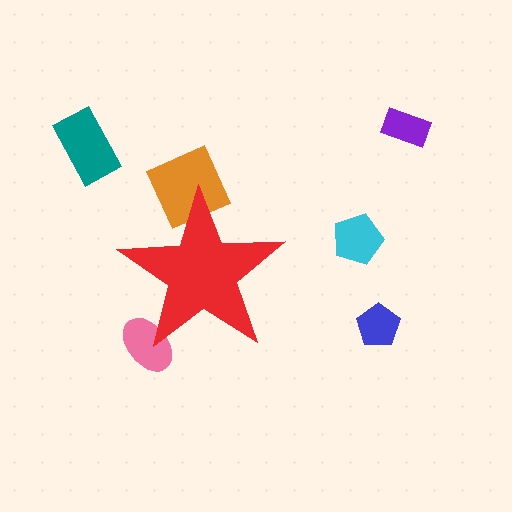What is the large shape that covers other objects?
A red star.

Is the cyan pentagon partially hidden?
No, the cyan pentagon is fully visible.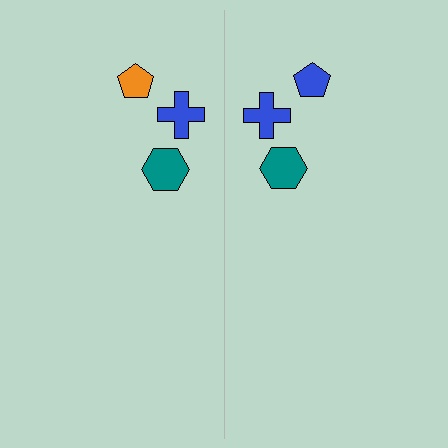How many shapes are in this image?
There are 6 shapes in this image.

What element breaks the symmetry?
The blue pentagon on the right side breaks the symmetry — its mirror counterpart is orange.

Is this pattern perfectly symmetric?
No, the pattern is not perfectly symmetric. The blue pentagon on the right side breaks the symmetry — its mirror counterpart is orange.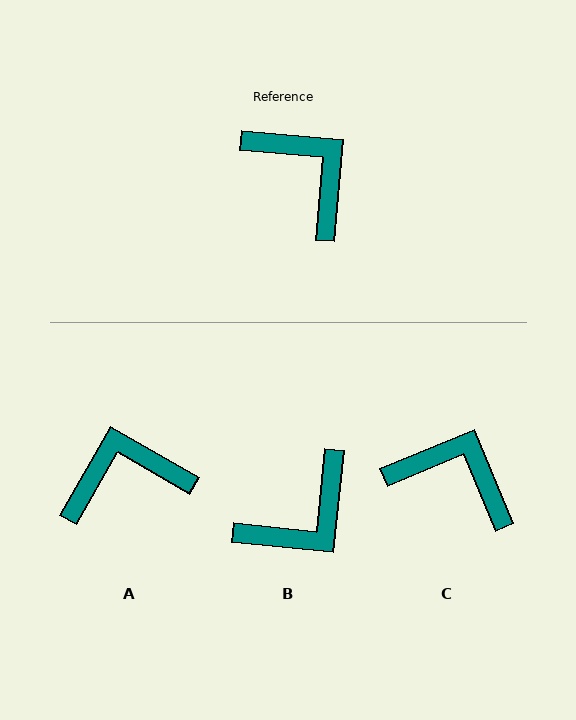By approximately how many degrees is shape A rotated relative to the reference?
Approximately 65 degrees counter-clockwise.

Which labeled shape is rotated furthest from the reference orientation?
B, about 91 degrees away.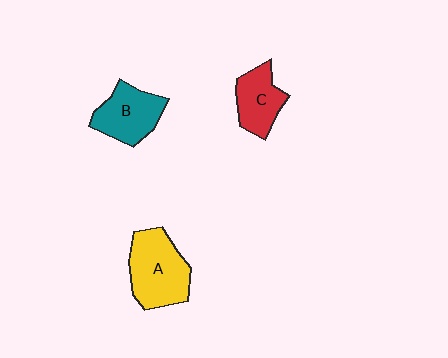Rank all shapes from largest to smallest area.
From largest to smallest: A (yellow), B (teal), C (red).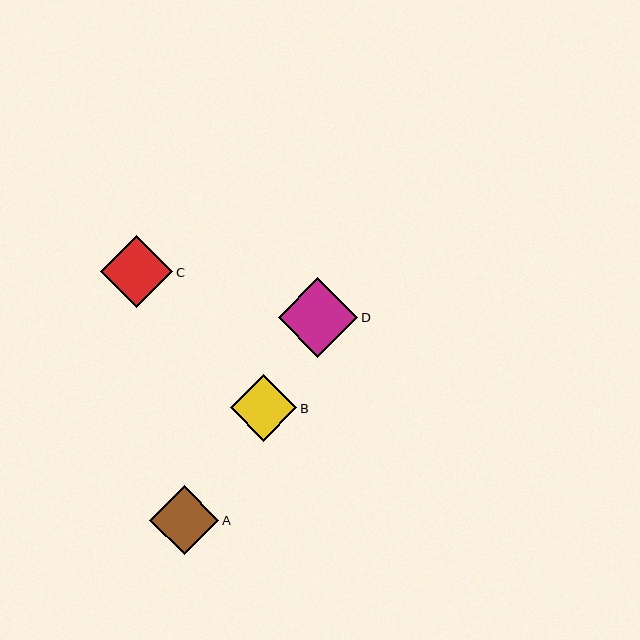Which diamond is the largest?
Diamond D is the largest with a size of approximately 80 pixels.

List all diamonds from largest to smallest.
From largest to smallest: D, C, A, B.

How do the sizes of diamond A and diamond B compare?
Diamond A and diamond B are approximately the same size.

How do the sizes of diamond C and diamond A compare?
Diamond C and diamond A are approximately the same size.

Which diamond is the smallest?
Diamond B is the smallest with a size of approximately 66 pixels.